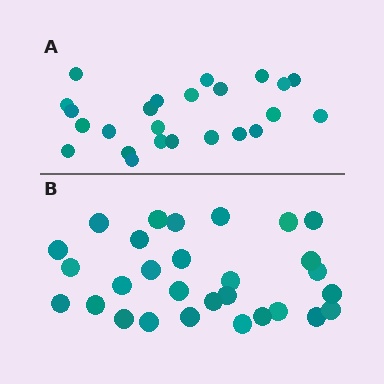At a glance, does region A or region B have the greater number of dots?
Region B (the bottom region) has more dots.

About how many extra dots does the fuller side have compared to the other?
Region B has about 5 more dots than region A.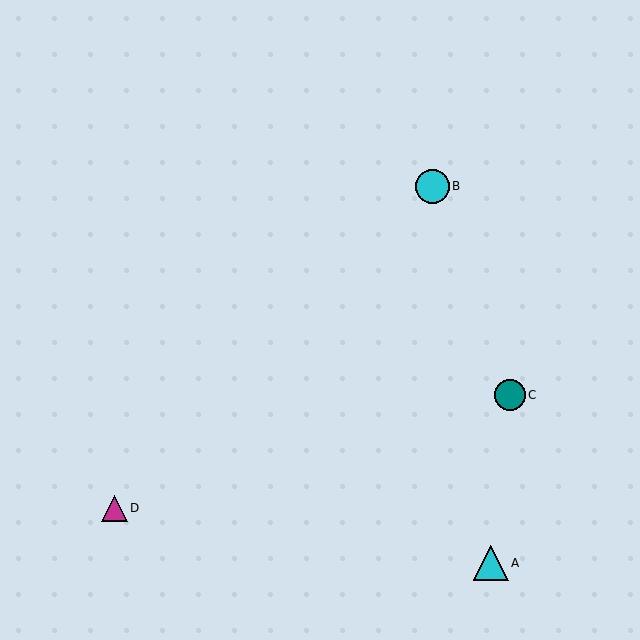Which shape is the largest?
The cyan triangle (labeled A) is the largest.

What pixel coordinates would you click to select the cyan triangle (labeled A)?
Click at (491, 563) to select the cyan triangle A.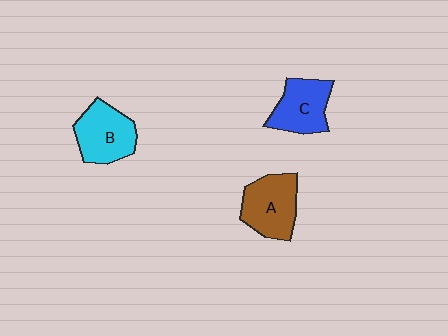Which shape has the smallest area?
Shape C (blue).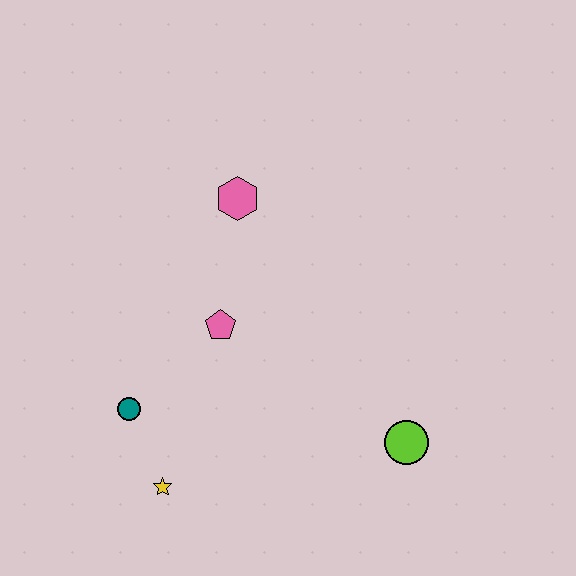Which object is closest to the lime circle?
The pink pentagon is closest to the lime circle.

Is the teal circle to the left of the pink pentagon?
Yes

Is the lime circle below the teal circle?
Yes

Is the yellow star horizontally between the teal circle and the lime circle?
Yes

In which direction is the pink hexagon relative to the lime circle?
The pink hexagon is above the lime circle.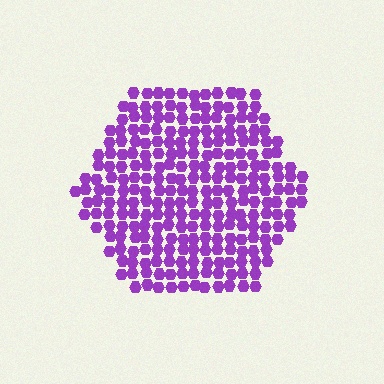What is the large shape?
The large shape is a hexagon.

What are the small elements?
The small elements are hexagons.